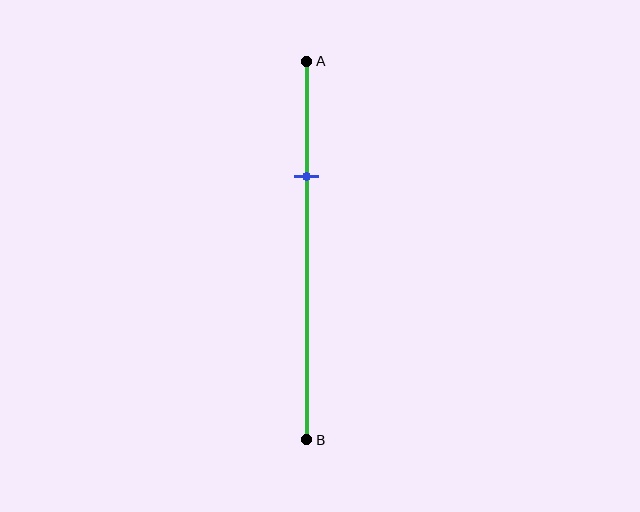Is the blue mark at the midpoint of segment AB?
No, the mark is at about 30% from A, not at the 50% midpoint.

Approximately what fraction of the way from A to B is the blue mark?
The blue mark is approximately 30% of the way from A to B.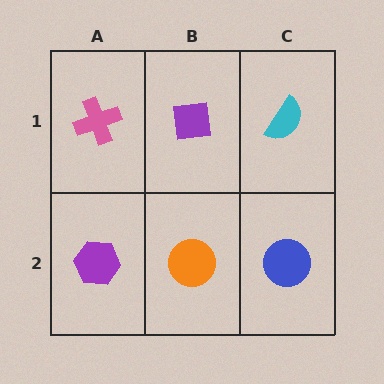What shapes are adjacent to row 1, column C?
A blue circle (row 2, column C), a purple square (row 1, column B).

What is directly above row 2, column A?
A pink cross.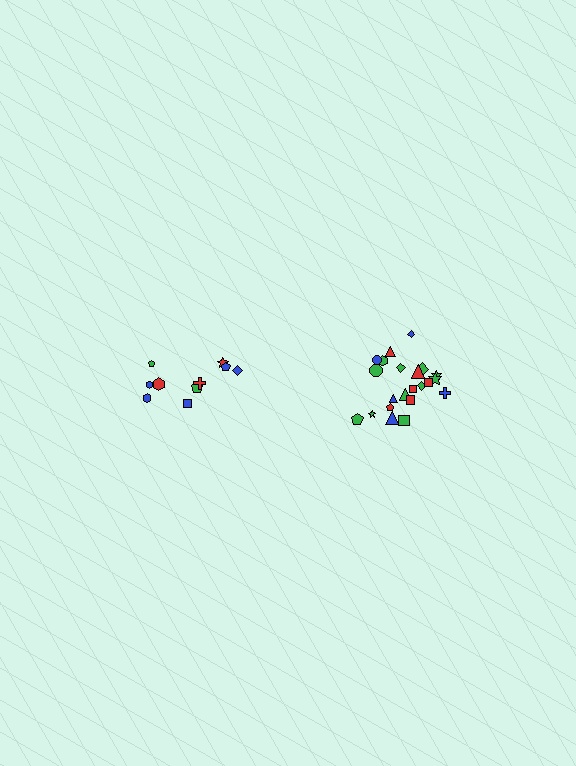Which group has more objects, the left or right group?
The right group.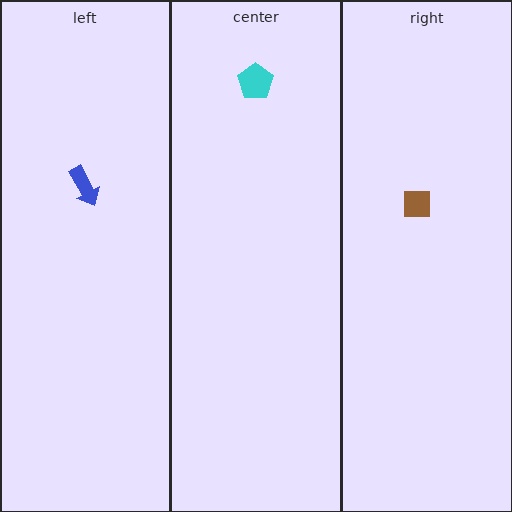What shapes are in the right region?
The brown square.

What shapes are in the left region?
The blue arrow.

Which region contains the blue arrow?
The left region.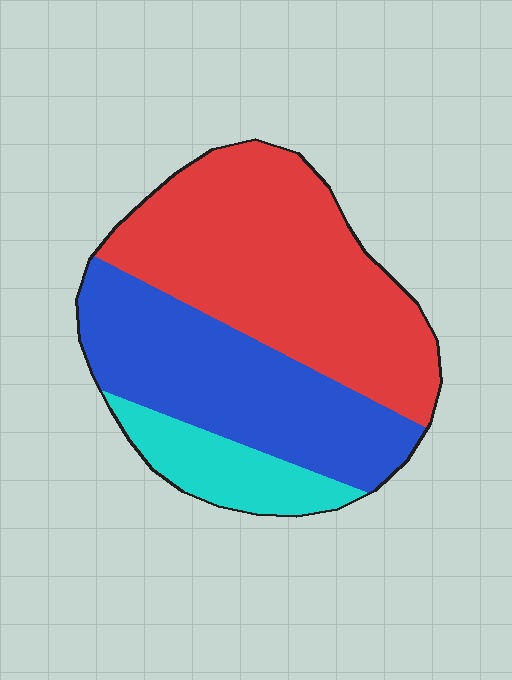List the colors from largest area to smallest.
From largest to smallest: red, blue, cyan.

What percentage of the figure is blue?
Blue takes up about three eighths (3/8) of the figure.